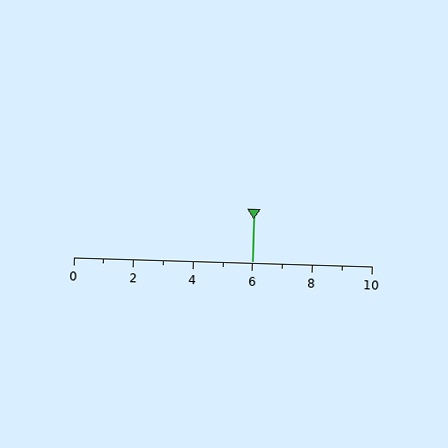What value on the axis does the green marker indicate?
The marker indicates approximately 6.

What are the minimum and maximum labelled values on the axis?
The axis runs from 0 to 10.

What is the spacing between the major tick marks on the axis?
The major ticks are spaced 2 apart.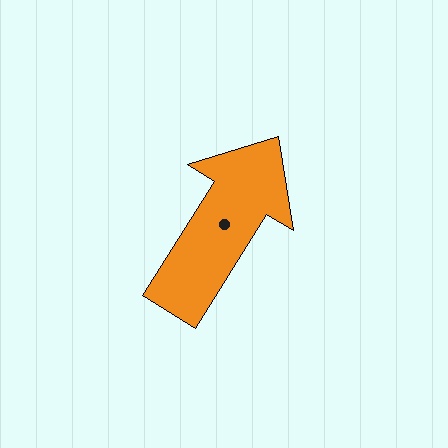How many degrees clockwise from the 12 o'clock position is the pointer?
Approximately 32 degrees.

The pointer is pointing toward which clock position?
Roughly 1 o'clock.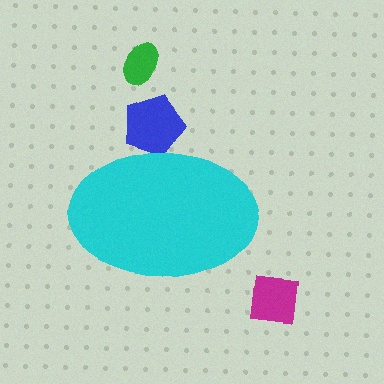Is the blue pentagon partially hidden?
Yes, the blue pentagon is partially hidden behind the cyan ellipse.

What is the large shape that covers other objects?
A cyan ellipse.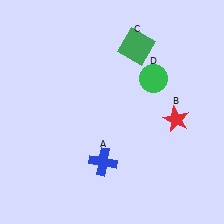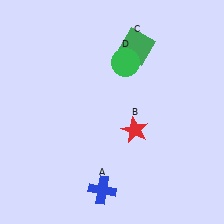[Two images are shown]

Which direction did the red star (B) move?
The red star (B) moved left.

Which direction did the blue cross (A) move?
The blue cross (A) moved down.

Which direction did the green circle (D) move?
The green circle (D) moved left.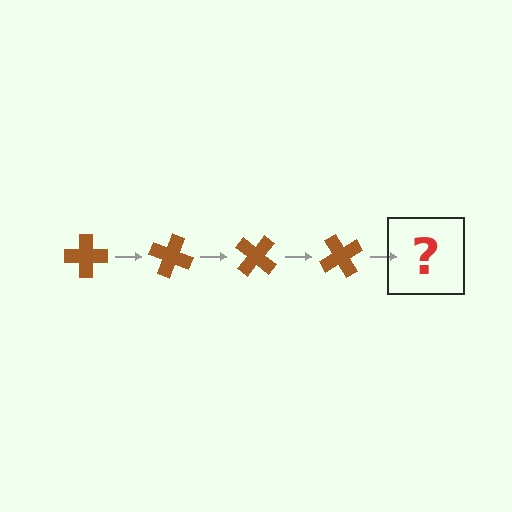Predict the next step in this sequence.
The next step is a brown cross rotated 80 degrees.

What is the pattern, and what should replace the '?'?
The pattern is that the cross rotates 20 degrees each step. The '?' should be a brown cross rotated 80 degrees.